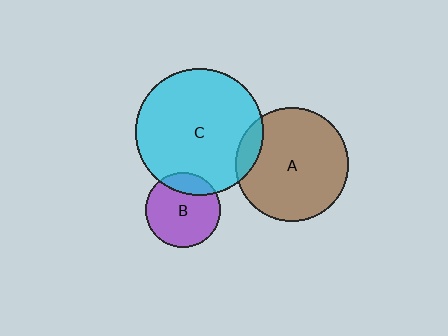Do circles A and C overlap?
Yes.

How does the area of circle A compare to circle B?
Approximately 2.3 times.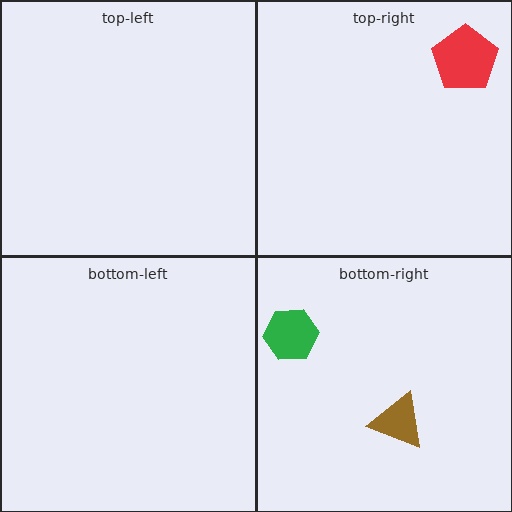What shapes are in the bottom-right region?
The green hexagon, the brown triangle.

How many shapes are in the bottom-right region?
2.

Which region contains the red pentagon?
The top-right region.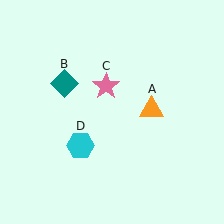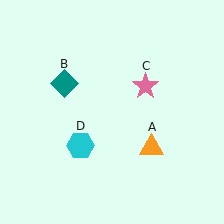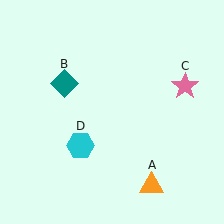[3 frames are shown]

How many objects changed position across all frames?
2 objects changed position: orange triangle (object A), pink star (object C).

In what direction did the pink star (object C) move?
The pink star (object C) moved right.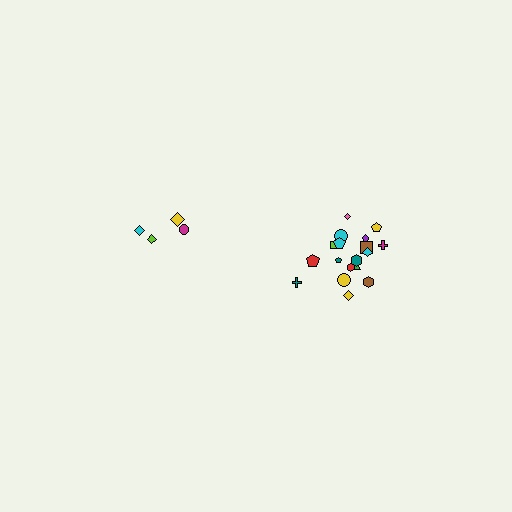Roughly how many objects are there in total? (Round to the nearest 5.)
Roughly 20 objects in total.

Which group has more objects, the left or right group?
The right group.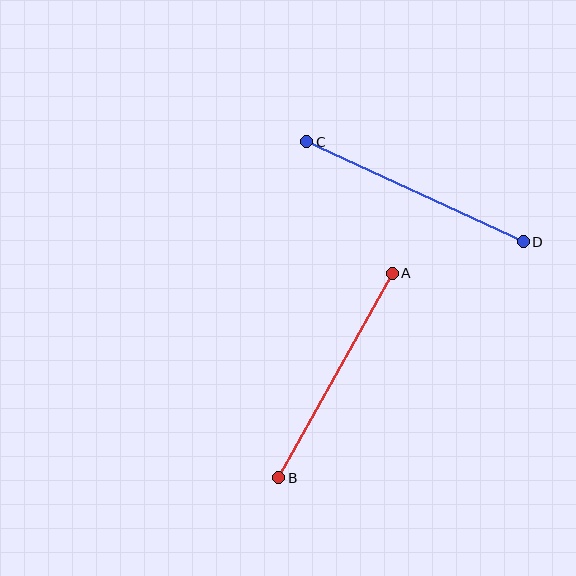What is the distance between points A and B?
The distance is approximately 234 pixels.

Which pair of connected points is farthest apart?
Points C and D are farthest apart.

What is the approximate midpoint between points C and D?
The midpoint is at approximately (415, 192) pixels.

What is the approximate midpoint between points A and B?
The midpoint is at approximately (335, 376) pixels.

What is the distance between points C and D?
The distance is approximately 238 pixels.